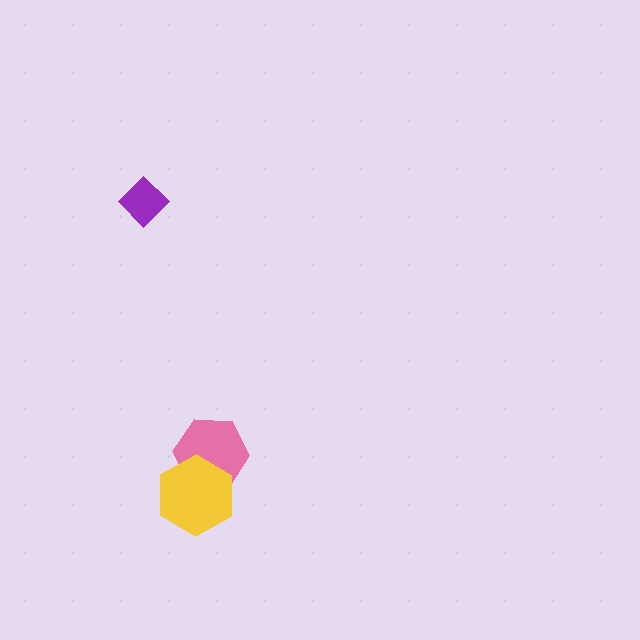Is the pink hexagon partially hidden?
Yes, it is partially covered by another shape.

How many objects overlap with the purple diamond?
0 objects overlap with the purple diamond.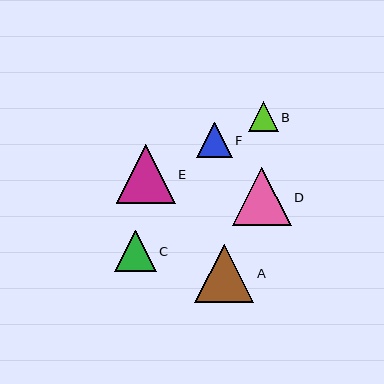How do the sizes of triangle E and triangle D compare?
Triangle E and triangle D are approximately the same size.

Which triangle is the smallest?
Triangle B is the smallest with a size of approximately 30 pixels.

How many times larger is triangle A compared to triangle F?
Triangle A is approximately 1.7 times the size of triangle F.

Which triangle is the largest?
Triangle E is the largest with a size of approximately 59 pixels.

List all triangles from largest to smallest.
From largest to smallest: E, A, D, C, F, B.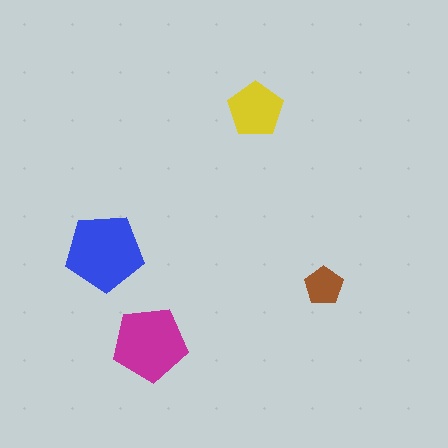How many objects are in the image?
There are 4 objects in the image.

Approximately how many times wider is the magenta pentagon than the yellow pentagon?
About 1.5 times wider.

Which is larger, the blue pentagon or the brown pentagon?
The blue one.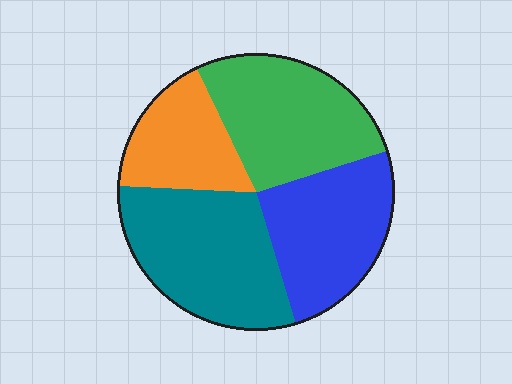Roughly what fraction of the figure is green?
Green takes up about one quarter (1/4) of the figure.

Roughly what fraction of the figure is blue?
Blue takes up between a quarter and a half of the figure.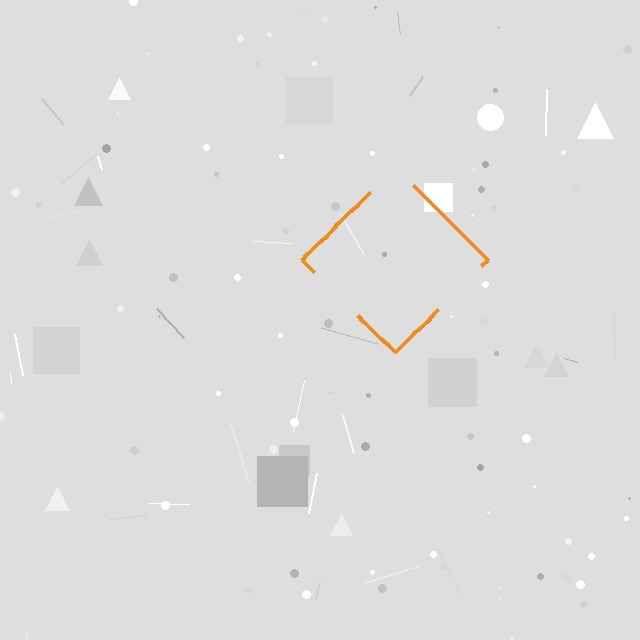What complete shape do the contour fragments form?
The contour fragments form a diamond.